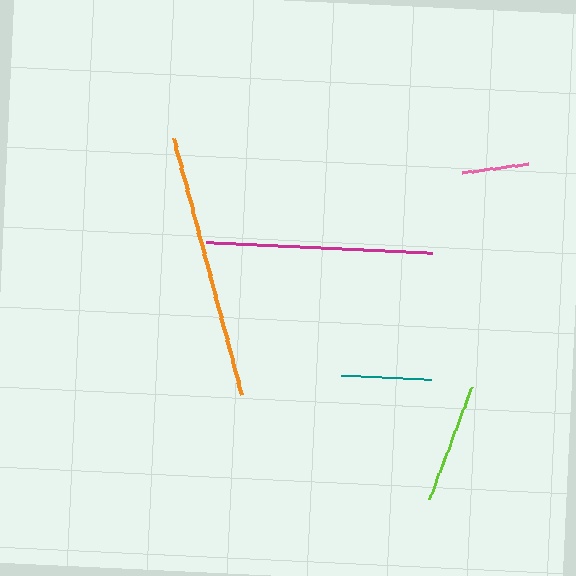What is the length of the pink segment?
The pink segment is approximately 67 pixels long.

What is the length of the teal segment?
The teal segment is approximately 90 pixels long.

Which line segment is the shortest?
The pink line is the shortest at approximately 67 pixels.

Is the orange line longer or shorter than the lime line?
The orange line is longer than the lime line.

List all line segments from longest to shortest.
From longest to shortest: orange, magenta, lime, teal, pink.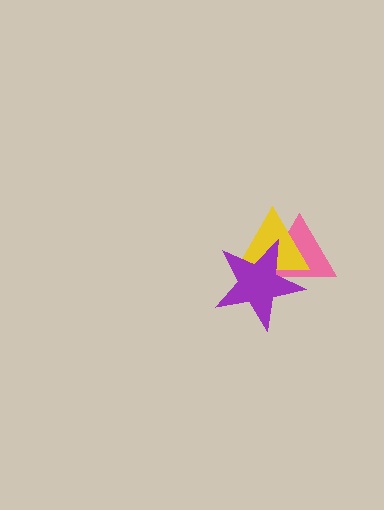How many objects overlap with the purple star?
2 objects overlap with the purple star.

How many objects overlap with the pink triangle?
2 objects overlap with the pink triangle.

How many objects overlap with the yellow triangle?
2 objects overlap with the yellow triangle.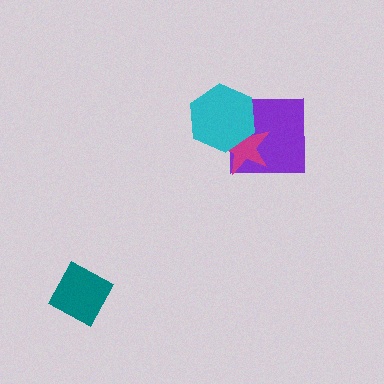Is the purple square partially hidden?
Yes, it is partially covered by another shape.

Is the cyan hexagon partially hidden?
No, no other shape covers it.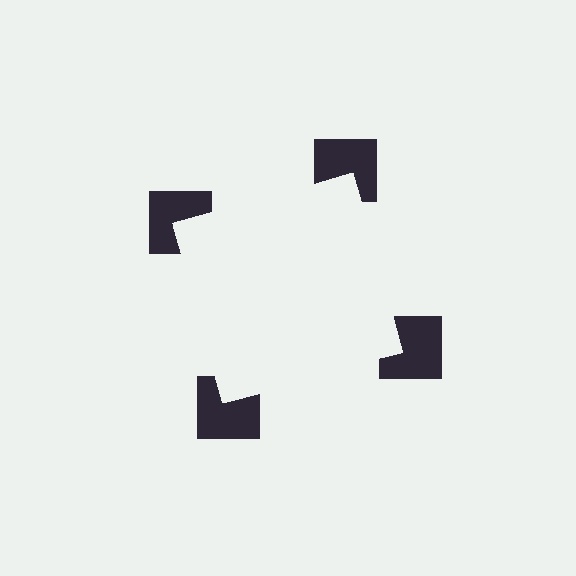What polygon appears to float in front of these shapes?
An illusory square — its edges are inferred from the aligned wedge cuts in the notched squares, not physically drawn.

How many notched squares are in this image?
There are 4 — one at each vertex of the illusory square.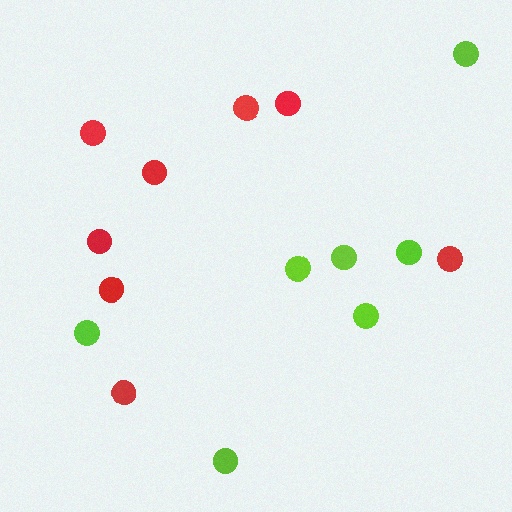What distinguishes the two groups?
There are 2 groups: one group of lime circles (7) and one group of red circles (8).